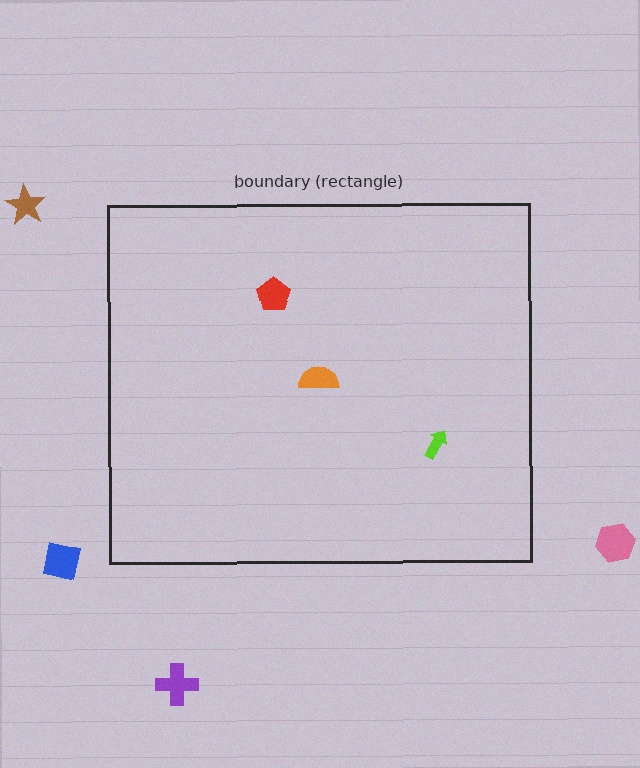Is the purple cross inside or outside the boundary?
Outside.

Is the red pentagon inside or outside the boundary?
Inside.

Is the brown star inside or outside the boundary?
Outside.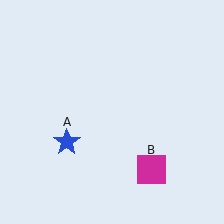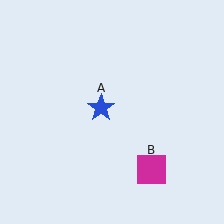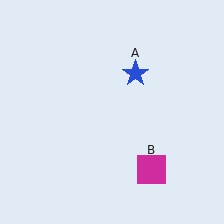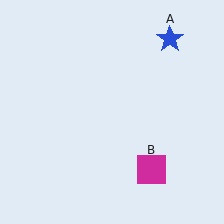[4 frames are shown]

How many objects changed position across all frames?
1 object changed position: blue star (object A).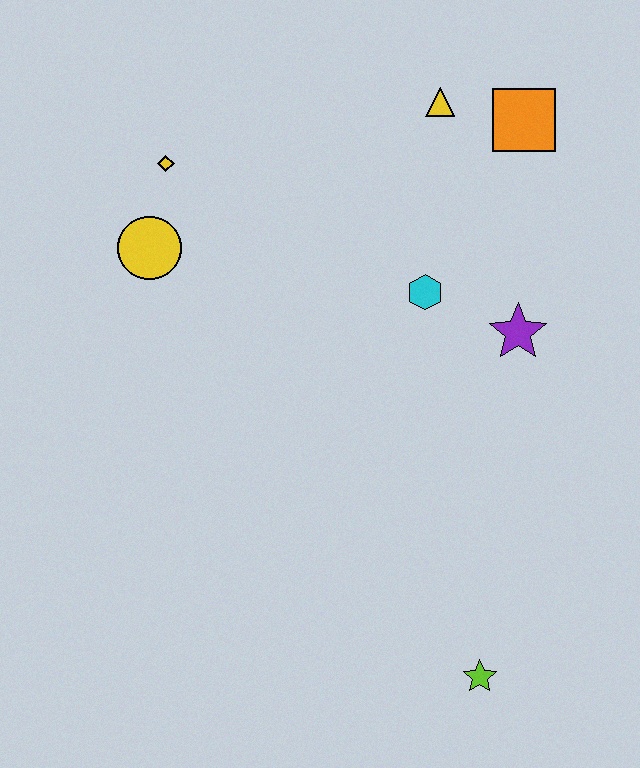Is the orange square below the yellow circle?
No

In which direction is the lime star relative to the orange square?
The lime star is below the orange square.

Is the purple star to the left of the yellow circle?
No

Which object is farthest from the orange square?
The lime star is farthest from the orange square.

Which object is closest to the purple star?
The cyan hexagon is closest to the purple star.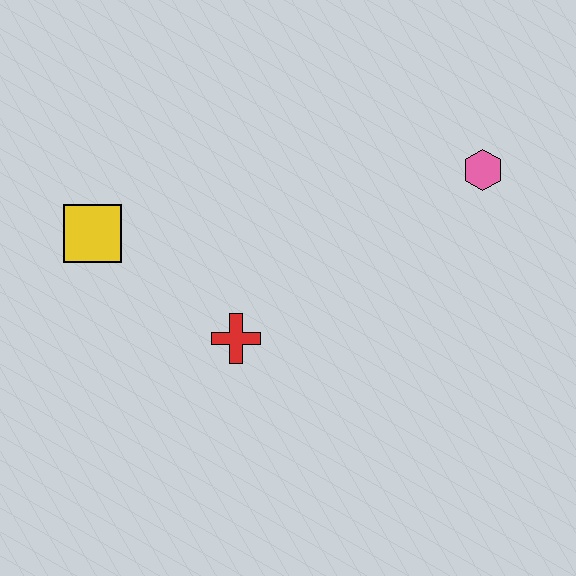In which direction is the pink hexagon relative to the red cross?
The pink hexagon is to the right of the red cross.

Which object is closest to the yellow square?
The red cross is closest to the yellow square.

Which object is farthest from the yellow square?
The pink hexagon is farthest from the yellow square.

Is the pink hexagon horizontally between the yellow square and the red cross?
No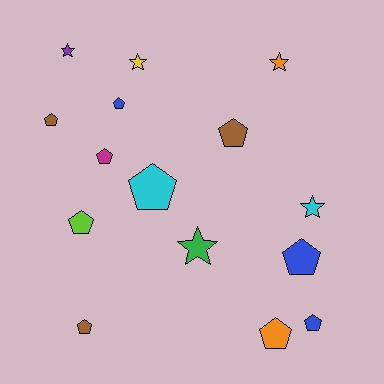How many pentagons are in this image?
There are 10 pentagons.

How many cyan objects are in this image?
There are 2 cyan objects.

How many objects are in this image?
There are 15 objects.